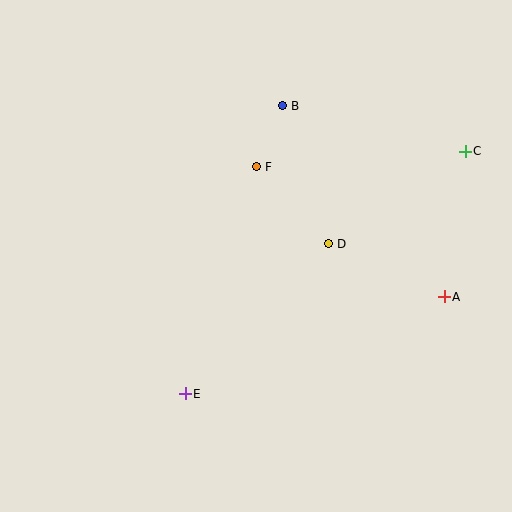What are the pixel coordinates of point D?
Point D is at (329, 244).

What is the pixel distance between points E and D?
The distance between E and D is 208 pixels.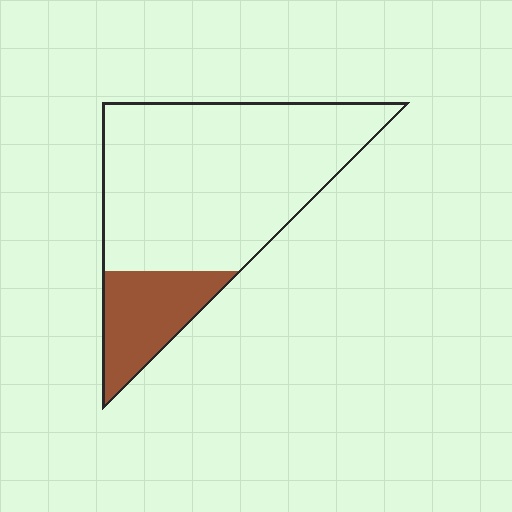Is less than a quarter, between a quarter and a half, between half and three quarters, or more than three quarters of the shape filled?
Less than a quarter.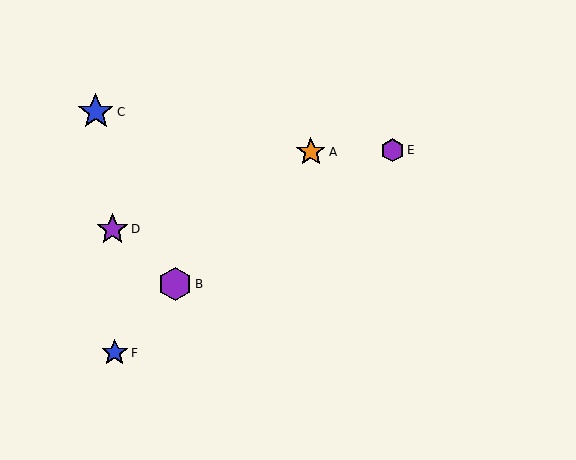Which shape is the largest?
The blue star (labeled C) is the largest.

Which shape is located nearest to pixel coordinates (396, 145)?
The purple hexagon (labeled E) at (393, 150) is nearest to that location.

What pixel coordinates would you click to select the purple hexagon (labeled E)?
Click at (393, 150) to select the purple hexagon E.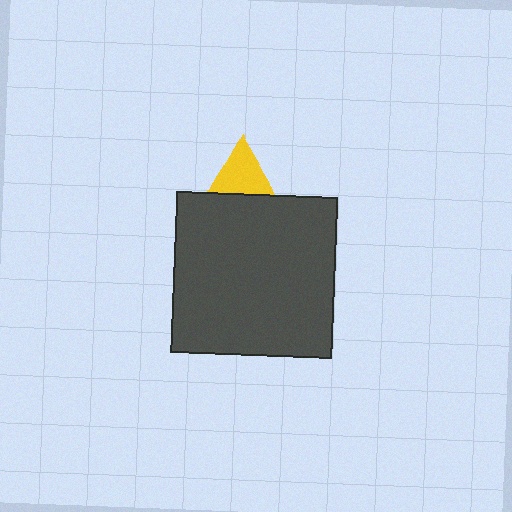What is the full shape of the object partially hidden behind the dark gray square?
The partially hidden object is a yellow triangle.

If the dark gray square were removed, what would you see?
You would see the complete yellow triangle.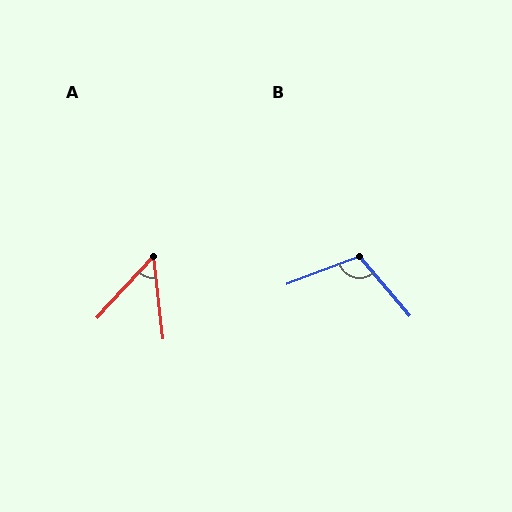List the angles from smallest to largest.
A (49°), B (110°).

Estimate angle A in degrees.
Approximately 49 degrees.